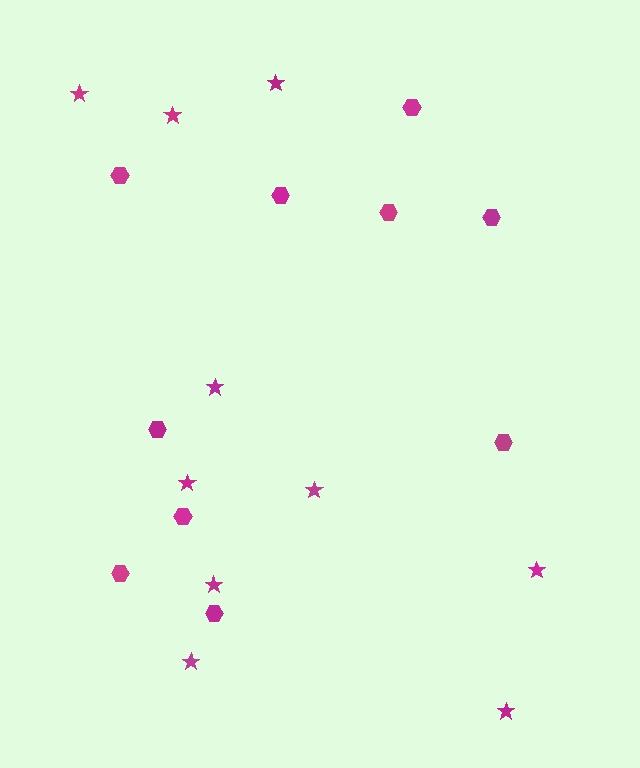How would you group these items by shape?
There are 2 groups: one group of hexagons (10) and one group of stars (10).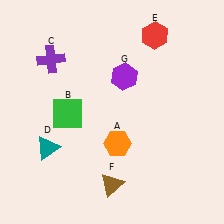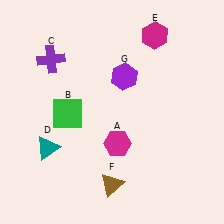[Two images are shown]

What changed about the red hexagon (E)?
In Image 1, E is red. In Image 2, it changed to magenta.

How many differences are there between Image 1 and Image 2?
There are 2 differences between the two images.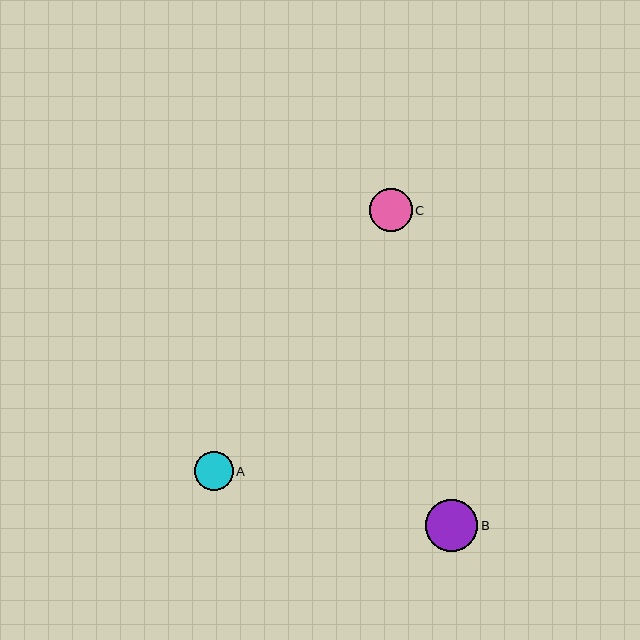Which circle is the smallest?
Circle A is the smallest with a size of approximately 39 pixels.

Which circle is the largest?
Circle B is the largest with a size of approximately 52 pixels.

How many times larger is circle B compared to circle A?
Circle B is approximately 1.3 times the size of circle A.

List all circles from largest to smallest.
From largest to smallest: B, C, A.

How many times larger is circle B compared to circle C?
Circle B is approximately 1.2 times the size of circle C.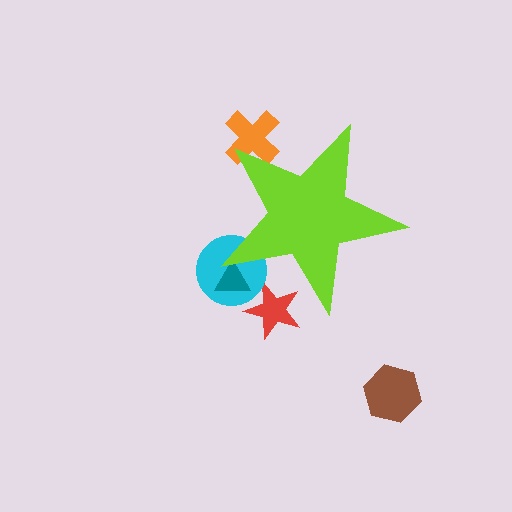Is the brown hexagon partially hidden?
No, the brown hexagon is fully visible.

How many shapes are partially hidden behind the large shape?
4 shapes are partially hidden.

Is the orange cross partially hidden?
Yes, the orange cross is partially hidden behind the lime star.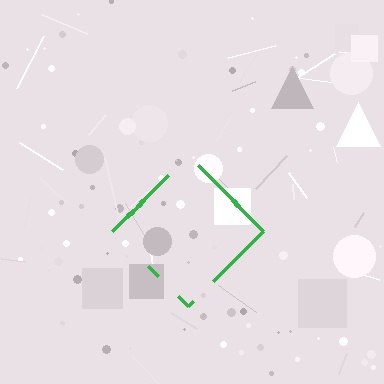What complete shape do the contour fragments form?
The contour fragments form a diamond.